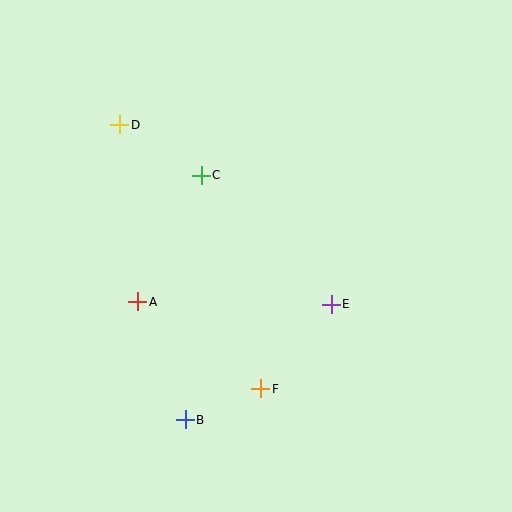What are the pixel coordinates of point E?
Point E is at (331, 304).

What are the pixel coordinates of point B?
Point B is at (185, 420).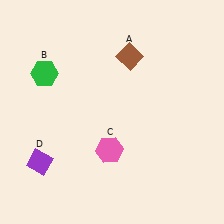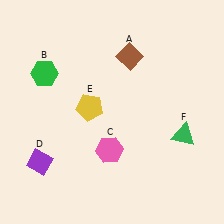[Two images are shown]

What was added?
A yellow pentagon (E), a green triangle (F) were added in Image 2.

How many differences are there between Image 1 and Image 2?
There are 2 differences between the two images.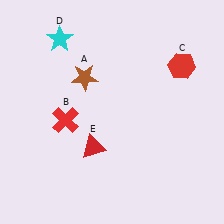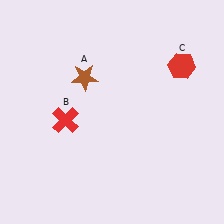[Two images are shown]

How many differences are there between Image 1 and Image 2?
There are 2 differences between the two images.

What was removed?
The red triangle (E), the cyan star (D) were removed in Image 2.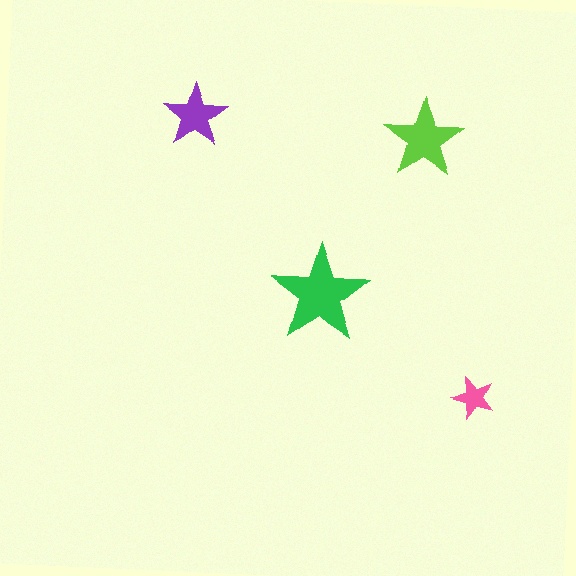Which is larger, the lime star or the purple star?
The lime one.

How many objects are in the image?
There are 4 objects in the image.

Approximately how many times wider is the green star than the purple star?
About 1.5 times wider.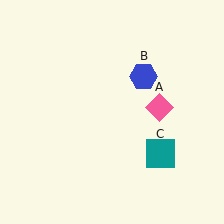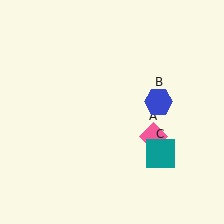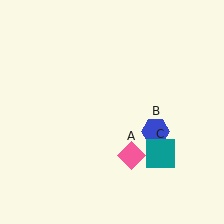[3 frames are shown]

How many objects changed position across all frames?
2 objects changed position: pink diamond (object A), blue hexagon (object B).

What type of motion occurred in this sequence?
The pink diamond (object A), blue hexagon (object B) rotated clockwise around the center of the scene.